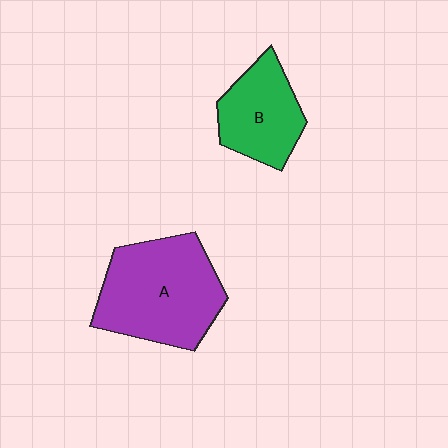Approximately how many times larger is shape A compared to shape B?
Approximately 1.6 times.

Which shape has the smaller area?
Shape B (green).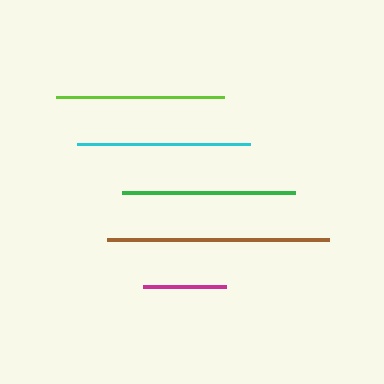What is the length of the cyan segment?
The cyan segment is approximately 173 pixels long.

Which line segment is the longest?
The brown line is the longest at approximately 222 pixels.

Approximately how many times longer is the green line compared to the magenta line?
The green line is approximately 2.1 times the length of the magenta line.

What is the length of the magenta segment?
The magenta segment is approximately 83 pixels long.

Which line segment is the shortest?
The magenta line is the shortest at approximately 83 pixels.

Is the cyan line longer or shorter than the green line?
The cyan line is longer than the green line.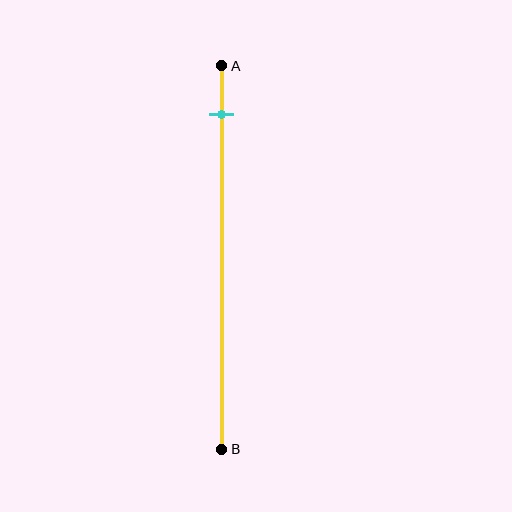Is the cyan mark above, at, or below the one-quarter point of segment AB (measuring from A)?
The cyan mark is above the one-quarter point of segment AB.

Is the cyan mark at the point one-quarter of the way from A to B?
No, the mark is at about 15% from A, not at the 25% one-quarter point.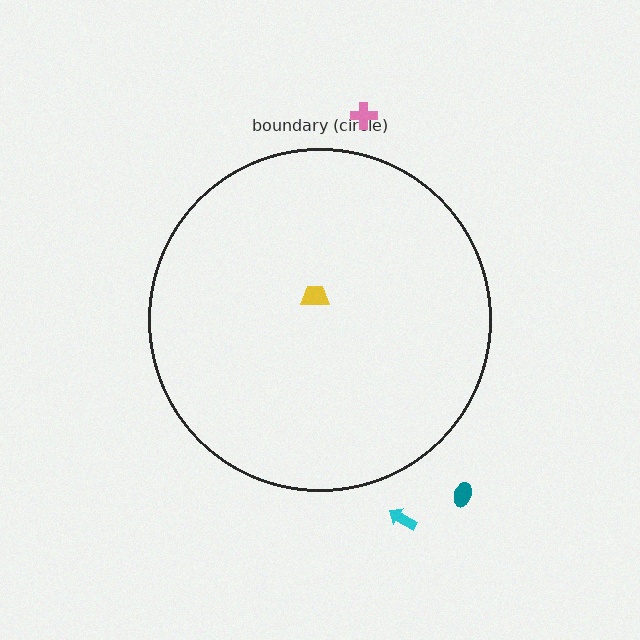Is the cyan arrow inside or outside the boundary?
Outside.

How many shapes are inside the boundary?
1 inside, 3 outside.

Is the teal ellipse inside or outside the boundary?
Outside.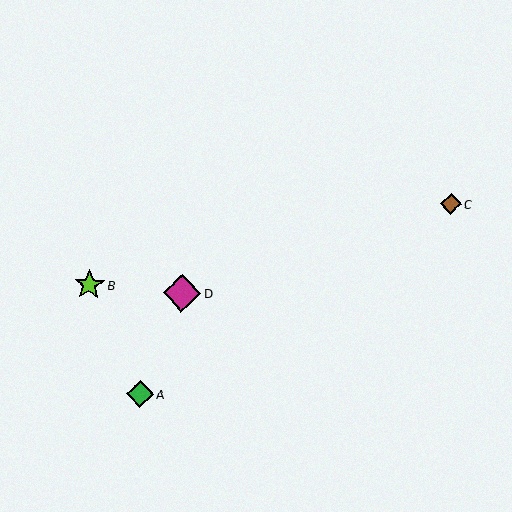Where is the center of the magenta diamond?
The center of the magenta diamond is at (182, 293).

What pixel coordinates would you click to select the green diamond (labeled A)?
Click at (140, 394) to select the green diamond A.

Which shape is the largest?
The magenta diamond (labeled D) is the largest.